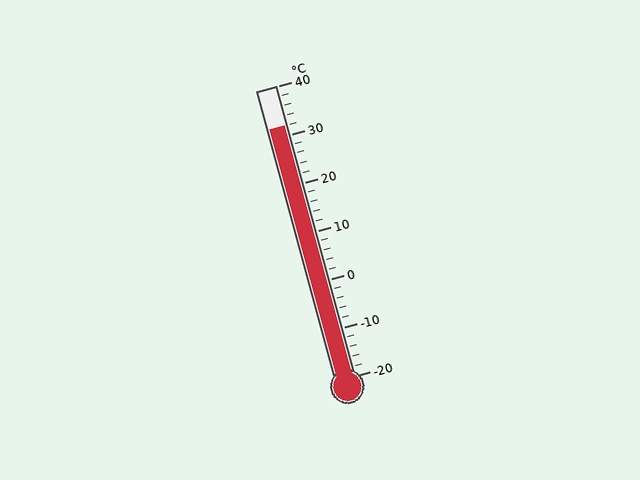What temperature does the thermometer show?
The thermometer shows approximately 32°C.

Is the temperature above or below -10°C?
The temperature is above -10°C.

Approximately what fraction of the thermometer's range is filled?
The thermometer is filled to approximately 85% of its range.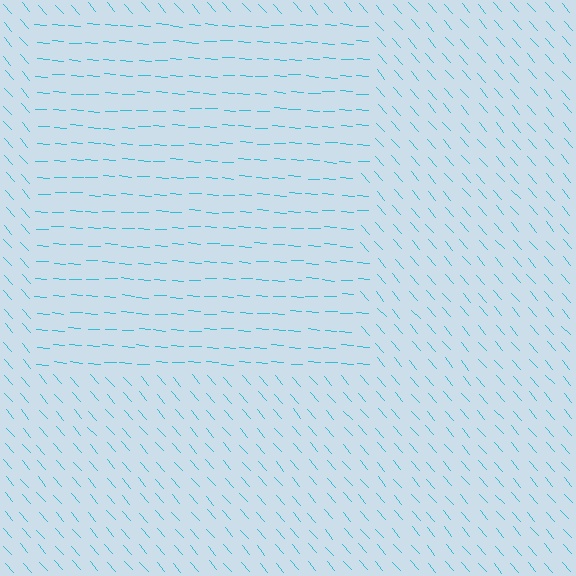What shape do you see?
I see a rectangle.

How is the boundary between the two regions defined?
The boundary is defined purely by a change in line orientation (approximately 45 degrees difference). All lines are the same color and thickness.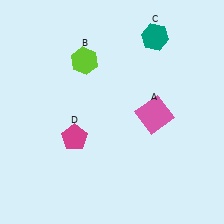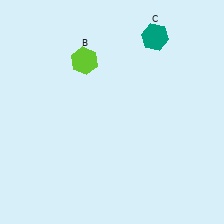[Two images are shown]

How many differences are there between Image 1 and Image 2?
There are 2 differences between the two images.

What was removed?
The pink square (A), the magenta pentagon (D) were removed in Image 2.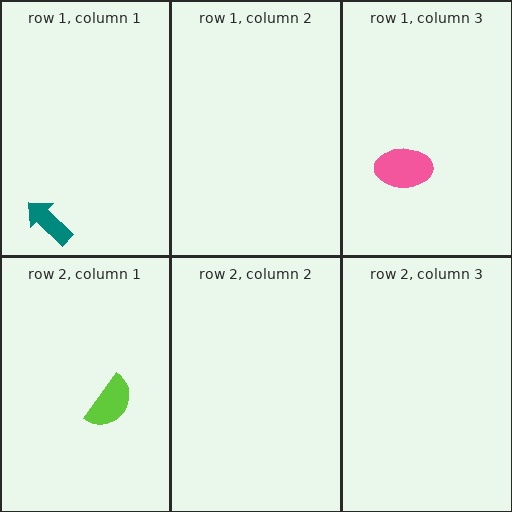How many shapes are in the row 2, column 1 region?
1.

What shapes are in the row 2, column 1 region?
The lime semicircle.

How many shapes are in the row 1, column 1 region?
1.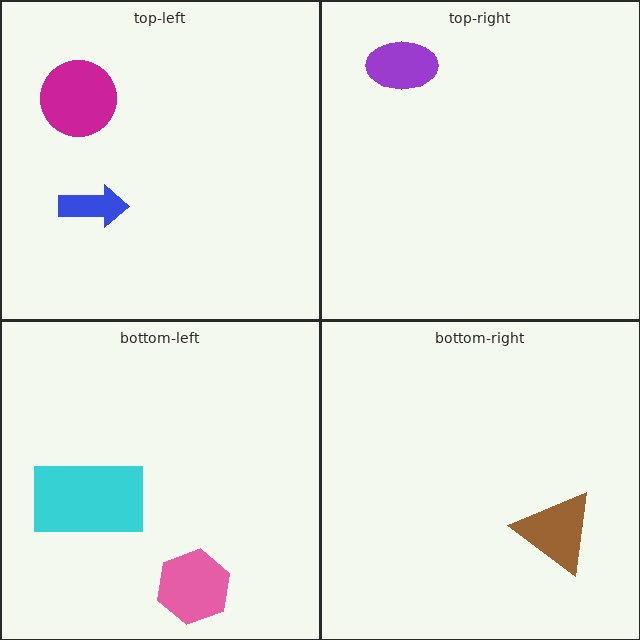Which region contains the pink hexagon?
The bottom-left region.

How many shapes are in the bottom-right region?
1.